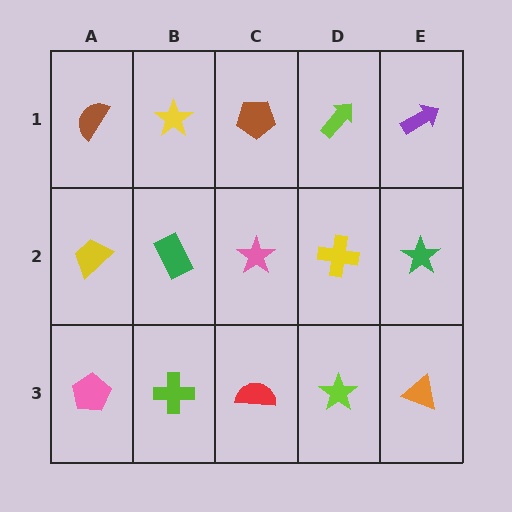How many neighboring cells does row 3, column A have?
2.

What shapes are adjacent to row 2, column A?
A brown semicircle (row 1, column A), a pink pentagon (row 3, column A), a green rectangle (row 2, column B).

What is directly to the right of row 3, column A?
A lime cross.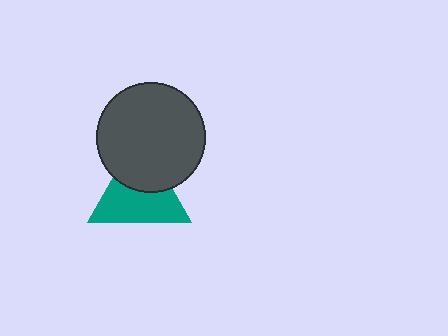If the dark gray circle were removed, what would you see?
You would see the complete teal triangle.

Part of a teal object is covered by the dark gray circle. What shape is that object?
It is a triangle.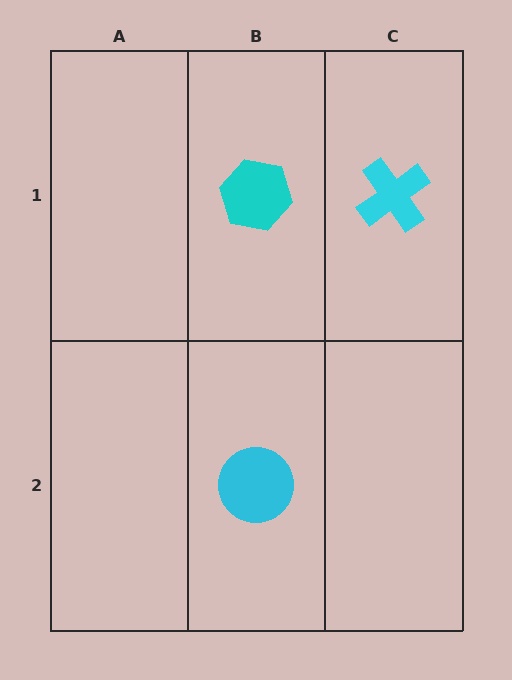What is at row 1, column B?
A cyan hexagon.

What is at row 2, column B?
A cyan circle.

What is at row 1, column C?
A cyan cross.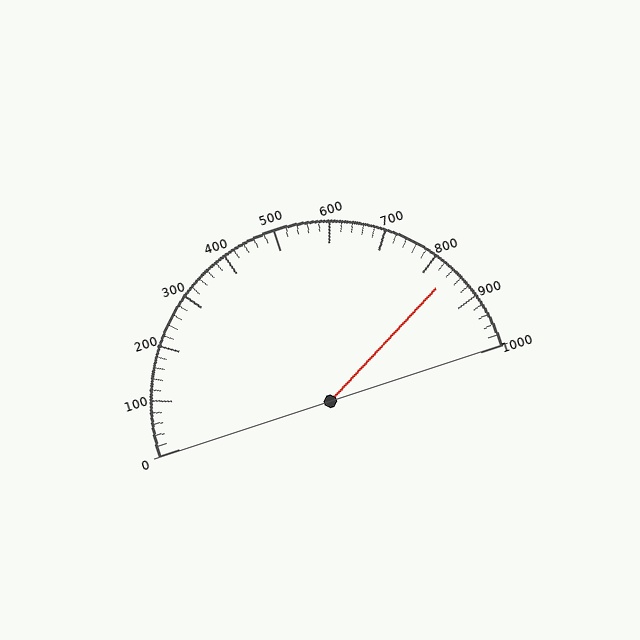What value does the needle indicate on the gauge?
The needle indicates approximately 840.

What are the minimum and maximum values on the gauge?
The gauge ranges from 0 to 1000.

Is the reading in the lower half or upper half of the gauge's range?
The reading is in the upper half of the range (0 to 1000).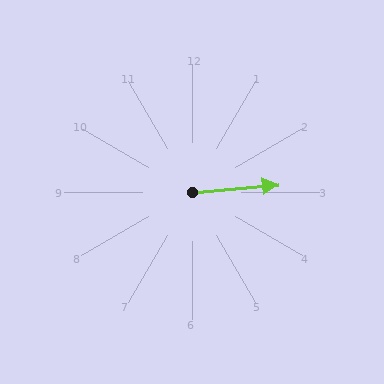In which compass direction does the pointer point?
East.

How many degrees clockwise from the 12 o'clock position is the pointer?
Approximately 85 degrees.